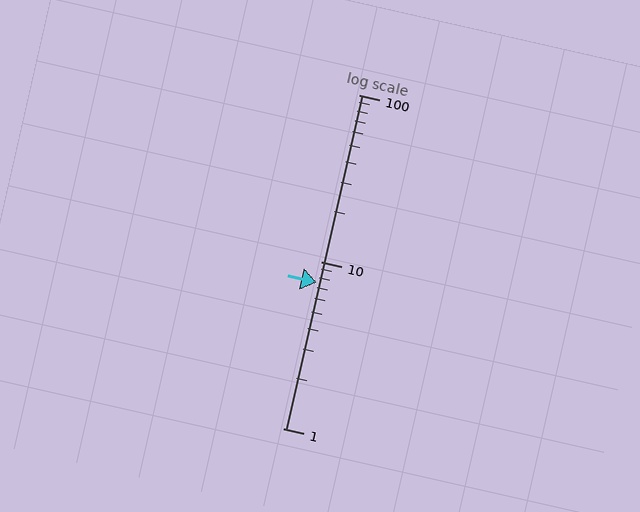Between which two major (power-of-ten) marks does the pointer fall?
The pointer is between 1 and 10.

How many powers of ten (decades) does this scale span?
The scale spans 2 decades, from 1 to 100.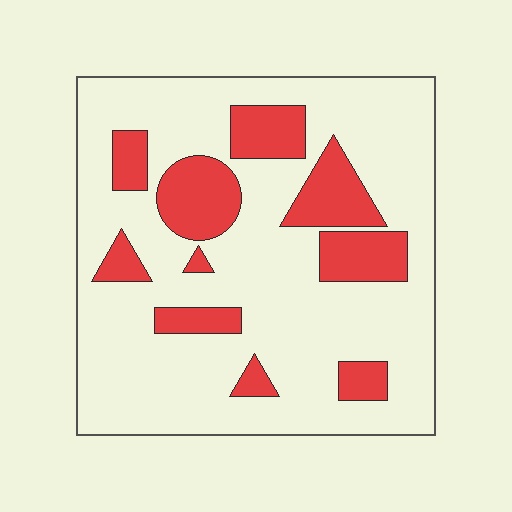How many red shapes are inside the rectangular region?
10.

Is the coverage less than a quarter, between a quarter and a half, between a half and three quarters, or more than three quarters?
Less than a quarter.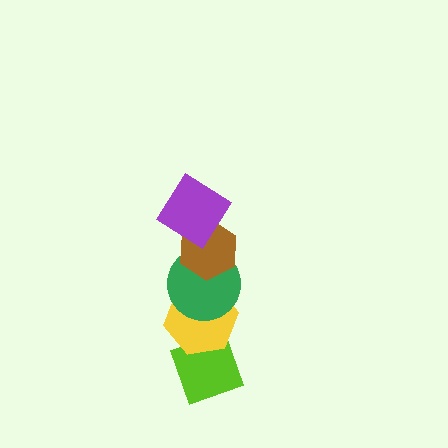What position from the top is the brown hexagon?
The brown hexagon is 2nd from the top.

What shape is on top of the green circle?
The brown hexagon is on top of the green circle.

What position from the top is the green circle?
The green circle is 3rd from the top.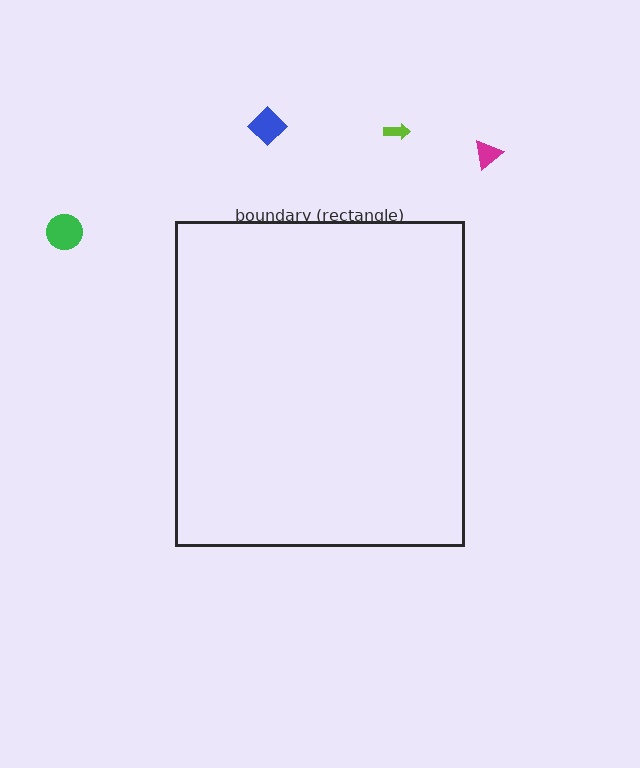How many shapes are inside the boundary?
0 inside, 4 outside.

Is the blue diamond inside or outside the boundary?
Outside.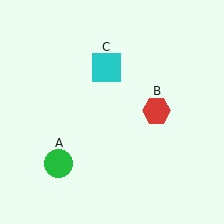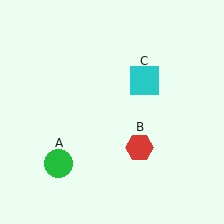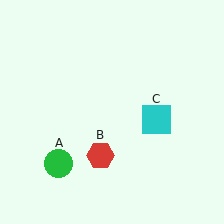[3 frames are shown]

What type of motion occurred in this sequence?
The red hexagon (object B), cyan square (object C) rotated clockwise around the center of the scene.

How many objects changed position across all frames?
2 objects changed position: red hexagon (object B), cyan square (object C).